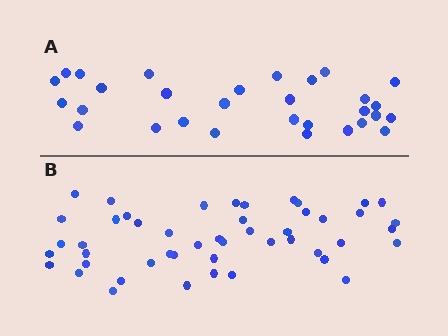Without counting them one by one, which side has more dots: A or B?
Region B (the bottom region) has more dots.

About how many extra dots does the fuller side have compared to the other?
Region B has approximately 20 more dots than region A.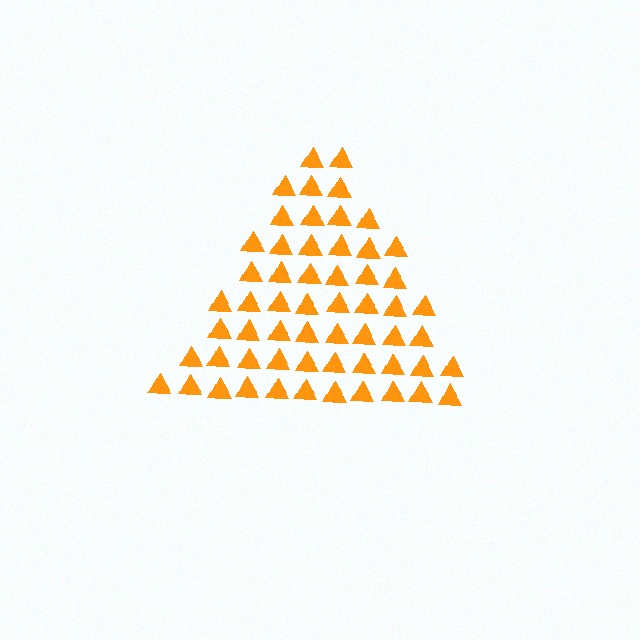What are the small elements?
The small elements are triangles.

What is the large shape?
The large shape is a triangle.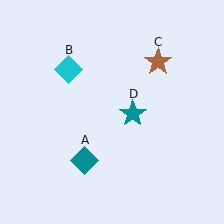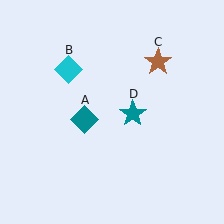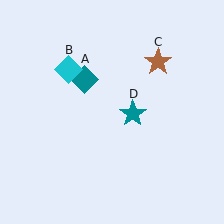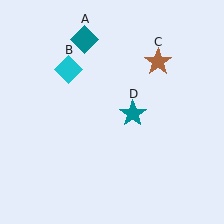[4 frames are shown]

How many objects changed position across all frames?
1 object changed position: teal diamond (object A).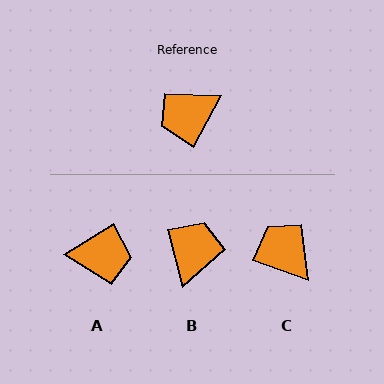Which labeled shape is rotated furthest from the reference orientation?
A, about 150 degrees away.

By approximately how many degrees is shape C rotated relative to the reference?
Approximately 81 degrees clockwise.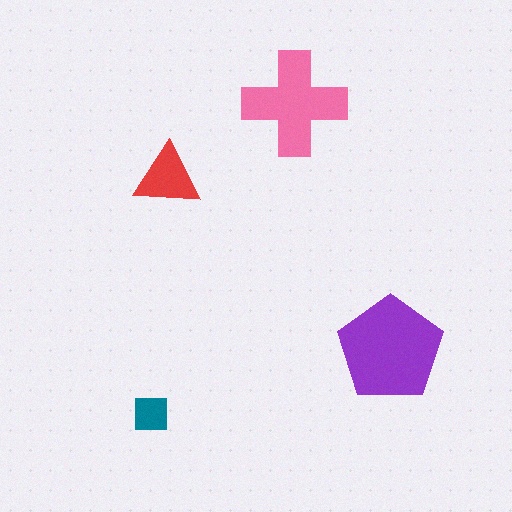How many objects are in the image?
There are 4 objects in the image.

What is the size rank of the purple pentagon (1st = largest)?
1st.